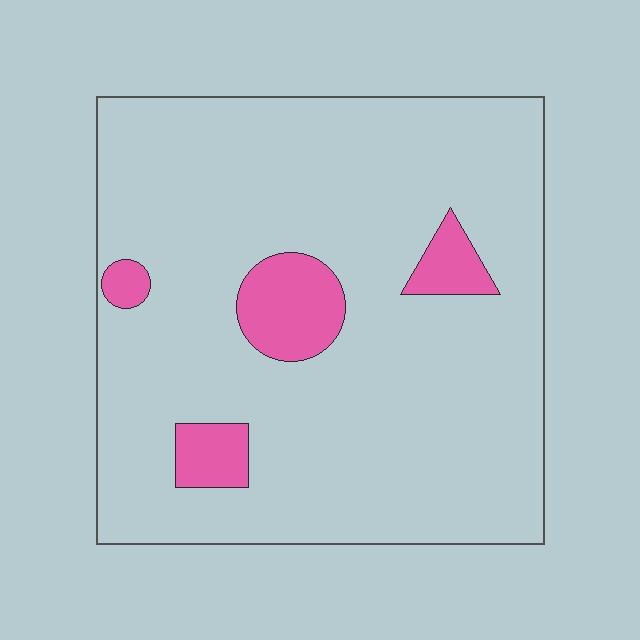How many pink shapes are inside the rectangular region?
4.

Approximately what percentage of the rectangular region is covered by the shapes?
Approximately 10%.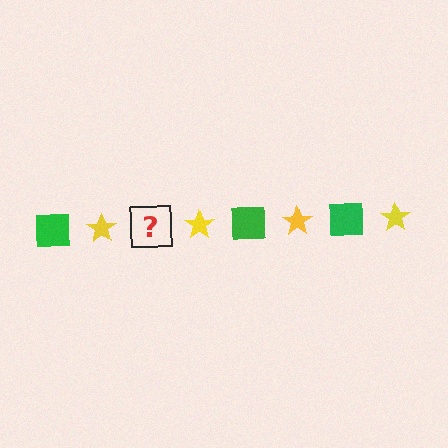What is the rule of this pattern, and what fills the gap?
The rule is that the pattern alternates between green square and yellow star. The gap should be filled with a green square.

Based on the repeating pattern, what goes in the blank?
The blank should be a green square.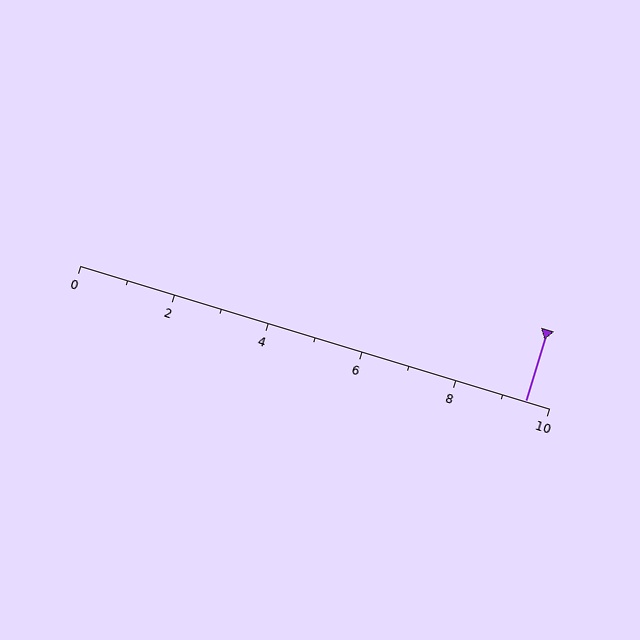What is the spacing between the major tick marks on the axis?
The major ticks are spaced 2 apart.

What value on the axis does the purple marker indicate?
The marker indicates approximately 9.5.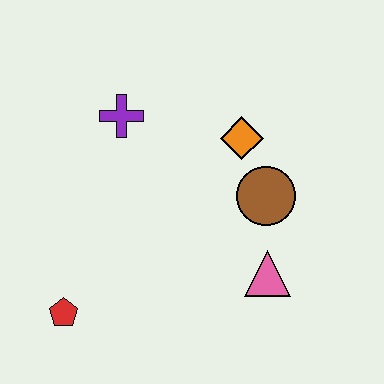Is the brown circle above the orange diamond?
No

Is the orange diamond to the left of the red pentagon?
No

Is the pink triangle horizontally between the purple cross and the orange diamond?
No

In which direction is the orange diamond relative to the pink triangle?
The orange diamond is above the pink triangle.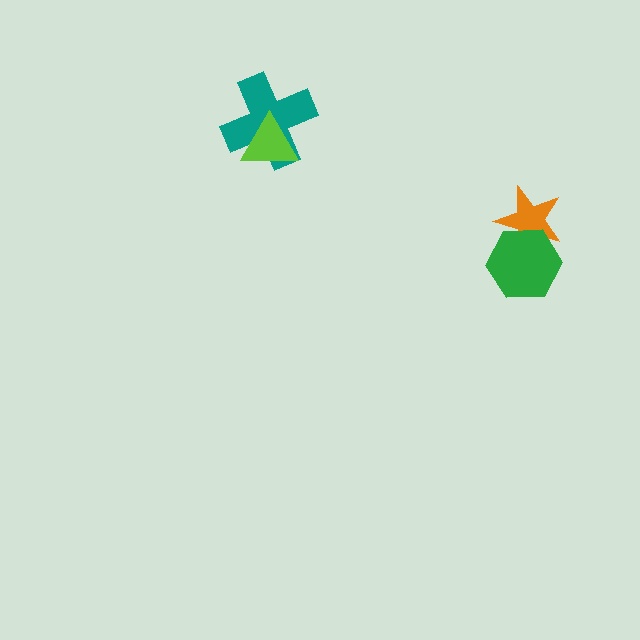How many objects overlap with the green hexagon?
1 object overlaps with the green hexagon.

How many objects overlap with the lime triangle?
1 object overlaps with the lime triangle.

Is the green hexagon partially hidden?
No, no other shape covers it.